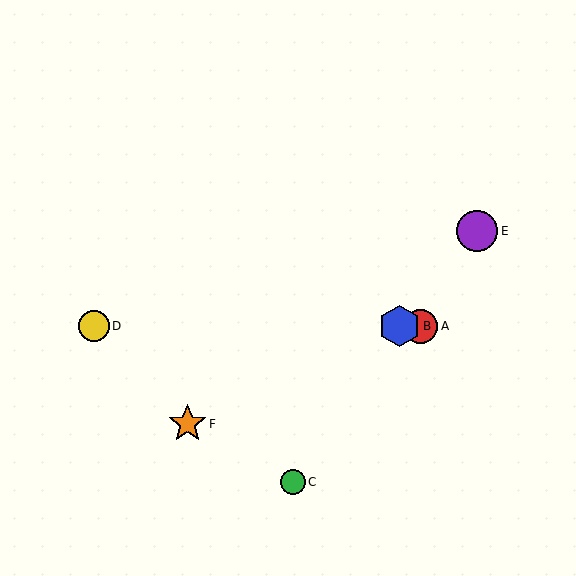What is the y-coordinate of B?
Object B is at y≈326.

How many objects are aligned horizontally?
3 objects (A, B, D) are aligned horizontally.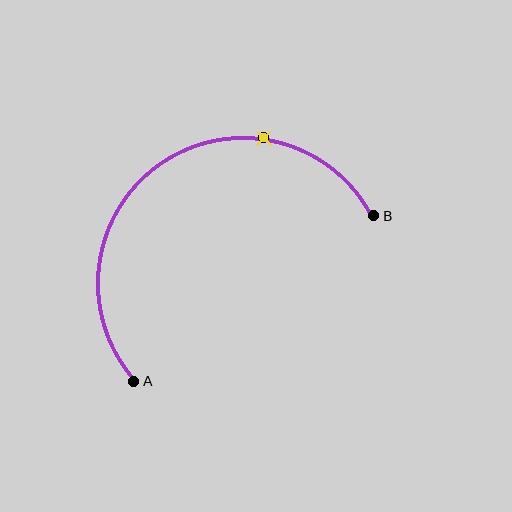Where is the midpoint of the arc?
The arc midpoint is the point on the curve farthest from the straight line joining A and B. It sits above and to the left of that line.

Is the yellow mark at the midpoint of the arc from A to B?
No. The yellow mark lies on the arc but is closer to endpoint B. The arc midpoint would be at the point on the curve equidistant along the arc from both A and B.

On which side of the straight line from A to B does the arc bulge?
The arc bulges above and to the left of the straight line connecting A and B.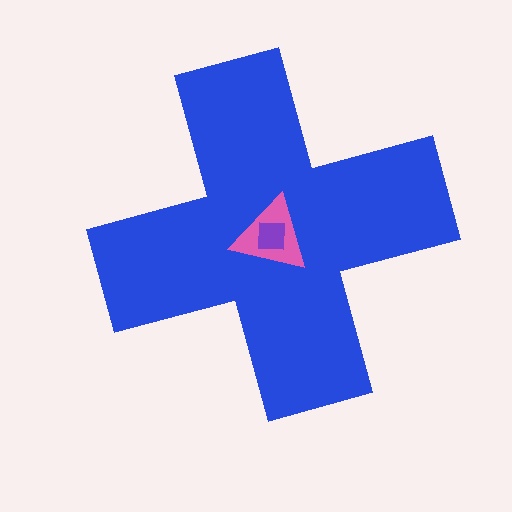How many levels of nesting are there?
3.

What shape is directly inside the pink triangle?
The purple square.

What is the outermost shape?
The blue cross.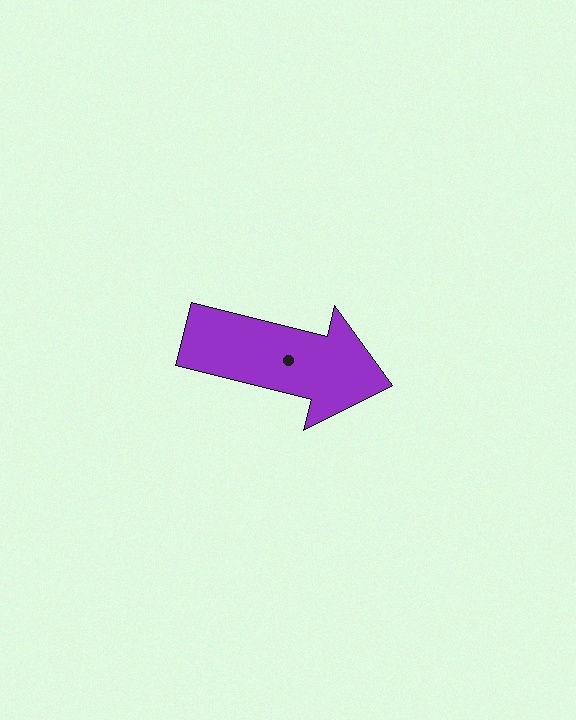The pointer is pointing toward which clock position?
Roughly 3 o'clock.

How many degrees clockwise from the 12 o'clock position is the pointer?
Approximately 104 degrees.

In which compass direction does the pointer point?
East.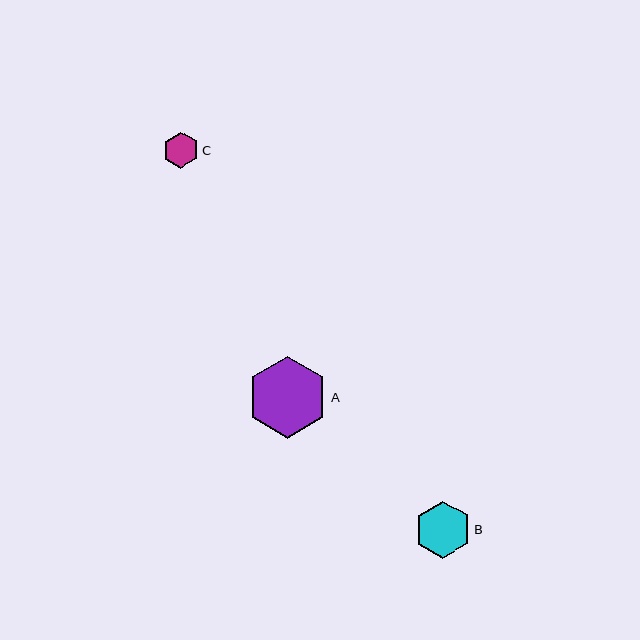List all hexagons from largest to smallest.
From largest to smallest: A, B, C.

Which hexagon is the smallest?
Hexagon C is the smallest with a size of approximately 37 pixels.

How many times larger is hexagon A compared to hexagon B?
Hexagon A is approximately 1.4 times the size of hexagon B.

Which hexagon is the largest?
Hexagon A is the largest with a size of approximately 81 pixels.